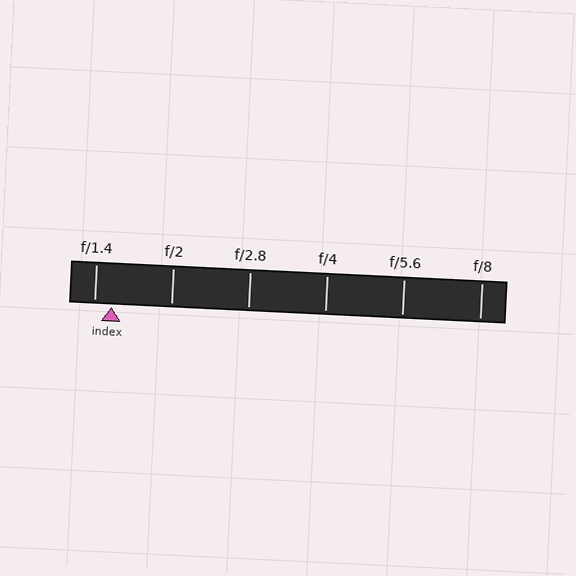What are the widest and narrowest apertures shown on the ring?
The widest aperture shown is f/1.4 and the narrowest is f/8.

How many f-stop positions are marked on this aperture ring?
There are 6 f-stop positions marked.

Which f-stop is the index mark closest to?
The index mark is closest to f/1.4.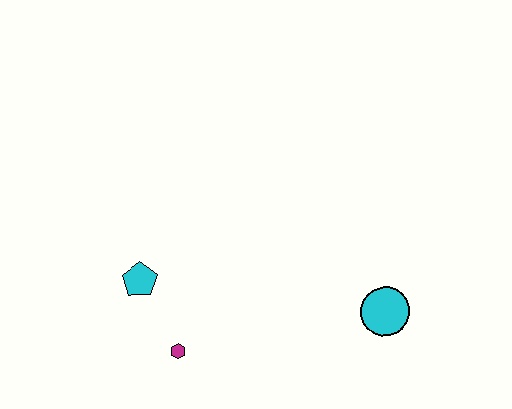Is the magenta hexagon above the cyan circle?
No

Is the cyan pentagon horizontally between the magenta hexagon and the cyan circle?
No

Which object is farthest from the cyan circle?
The cyan pentagon is farthest from the cyan circle.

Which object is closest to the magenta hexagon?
The cyan pentagon is closest to the magenta hexagon.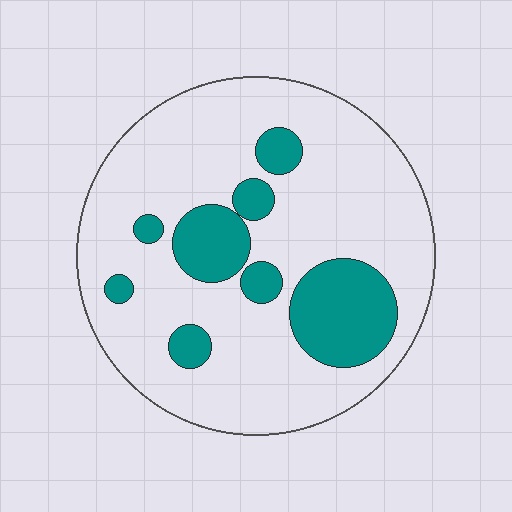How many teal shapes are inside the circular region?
8.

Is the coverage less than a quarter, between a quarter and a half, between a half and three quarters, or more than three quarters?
Less than a quarter.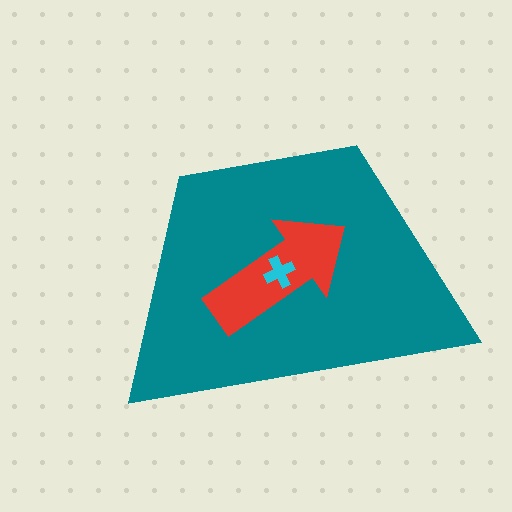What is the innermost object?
The cyan cross.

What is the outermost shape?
The teal trapezoid.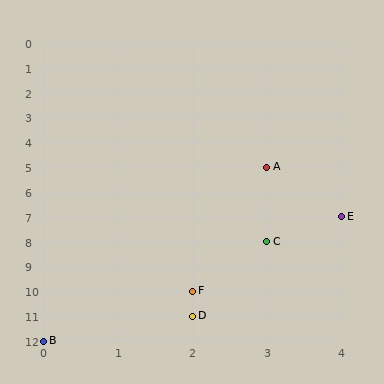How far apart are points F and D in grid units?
Points F and D are 1 row apart.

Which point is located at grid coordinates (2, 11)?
Point D is at (2, 11).